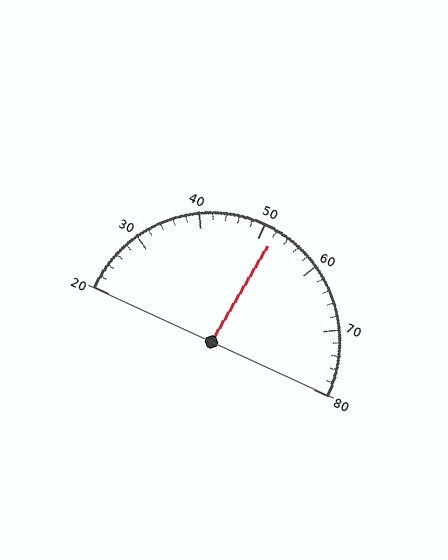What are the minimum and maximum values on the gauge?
The gauge ranges from 20 to 80.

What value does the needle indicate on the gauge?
The needle indicates approximately 52.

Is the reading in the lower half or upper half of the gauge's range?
The reading is in the upper half of the range (20 to 80).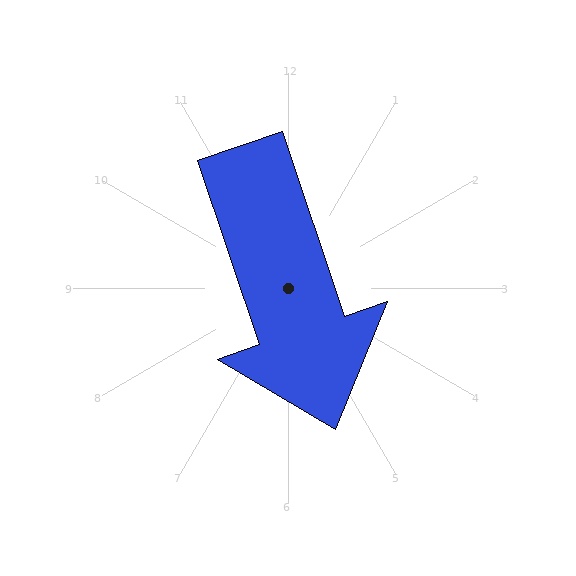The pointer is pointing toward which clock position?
Roughly 5 o'clock.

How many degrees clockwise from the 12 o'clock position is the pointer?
Approximately 161 degrees.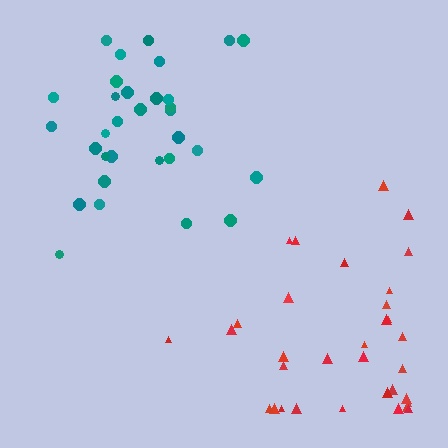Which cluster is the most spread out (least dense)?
Red.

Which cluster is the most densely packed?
Teal.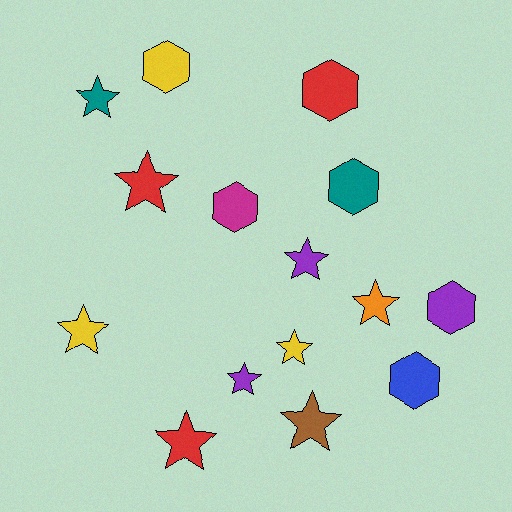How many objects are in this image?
There are 15 objects.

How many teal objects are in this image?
There are 2 teal objects.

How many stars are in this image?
There are 9 stars.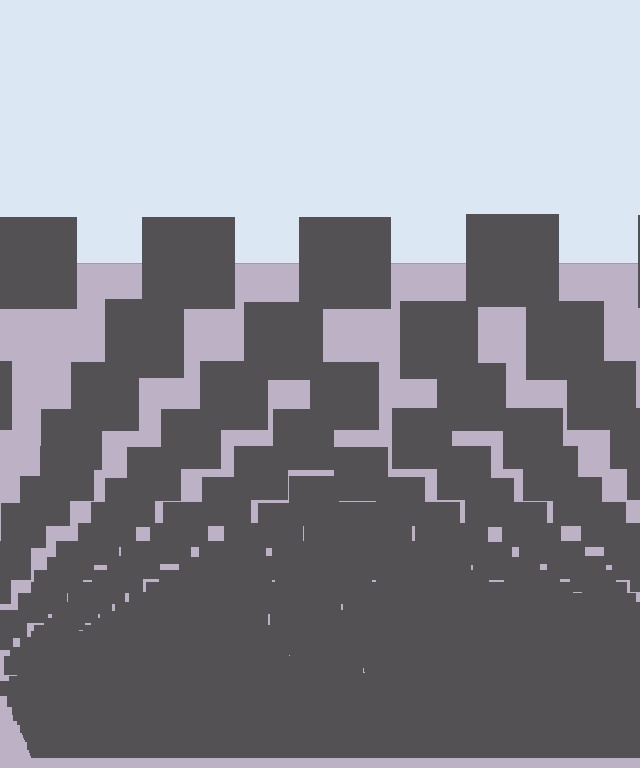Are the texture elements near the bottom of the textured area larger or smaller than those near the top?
Smaller. The gradient is inverted — elements near the bottom are smaller and denser.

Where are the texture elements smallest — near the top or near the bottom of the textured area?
Near the bottom.